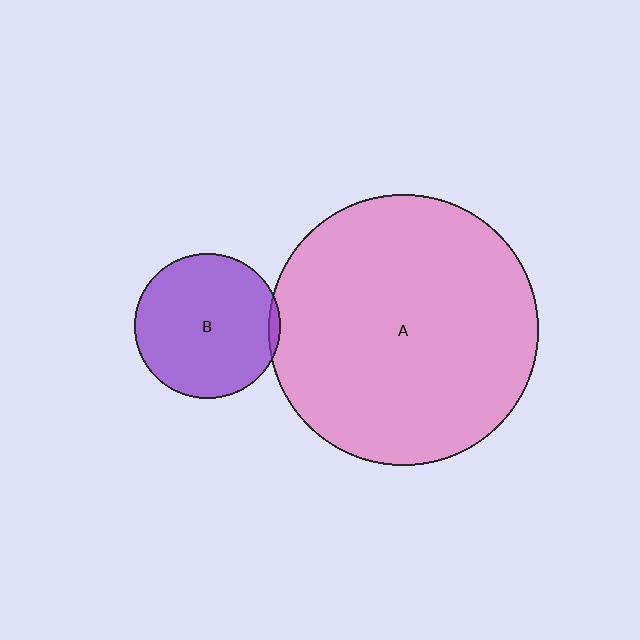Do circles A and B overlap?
Yes.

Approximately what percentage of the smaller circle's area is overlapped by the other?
Approximately 5%.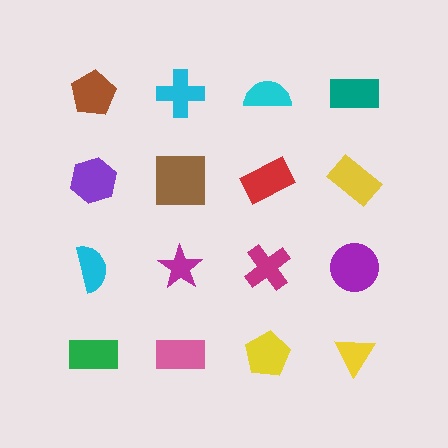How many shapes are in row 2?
4 shapes.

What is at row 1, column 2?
A cyan cross.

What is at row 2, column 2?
A brown square.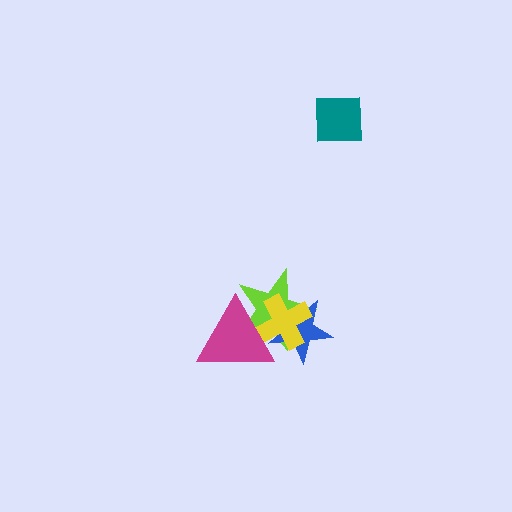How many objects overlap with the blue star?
3 objects overlap with the blue star.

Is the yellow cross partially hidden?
Yes, it is partially covered by another shape.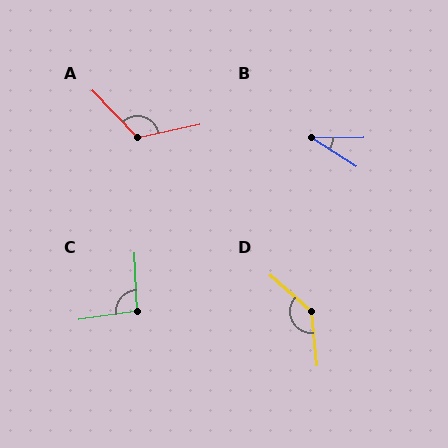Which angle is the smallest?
B, at approximately 34 degrees.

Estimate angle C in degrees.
Approximately 95 degrees.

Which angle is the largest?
D, at approximately 137 degrees.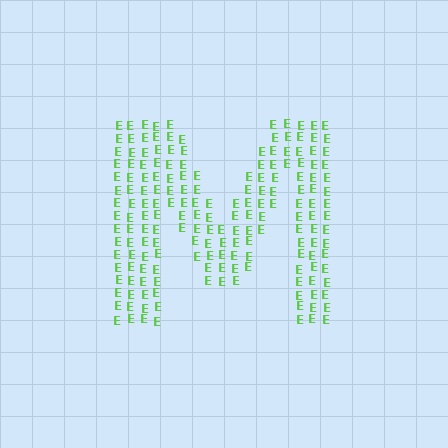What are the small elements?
The small elements are letter E's.